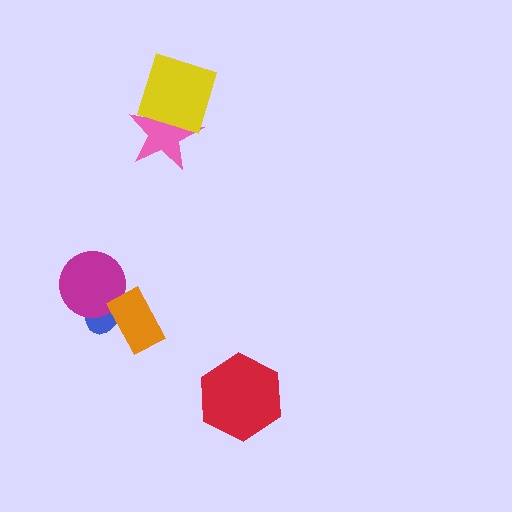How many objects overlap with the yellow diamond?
1 object overlaps with the yellow diamond.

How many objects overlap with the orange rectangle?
1 object overlaps with the orange rectangle.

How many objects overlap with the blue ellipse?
2 objects overlap with the blue ellipse.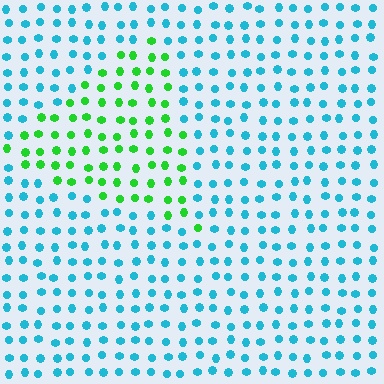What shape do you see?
I see a triangle.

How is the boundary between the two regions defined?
The boundary is defined purely by a slight shift in hue (about 66 degrees). Spacing, size, and orientation are identical on both sides.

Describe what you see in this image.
The image is filled with small cyan elements in a uniform arrangement. A triangle-shaped region is visible where the elements are tinted to a slightly different hue, forming a subtle color boundary.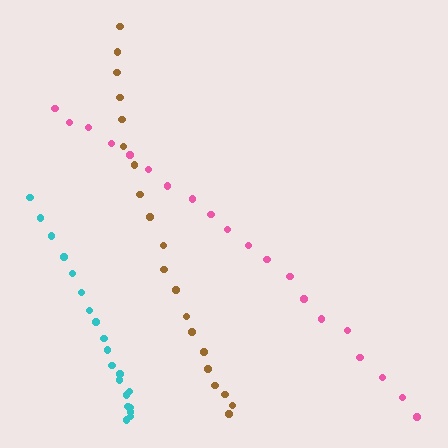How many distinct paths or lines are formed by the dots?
There are 3 distinct paths.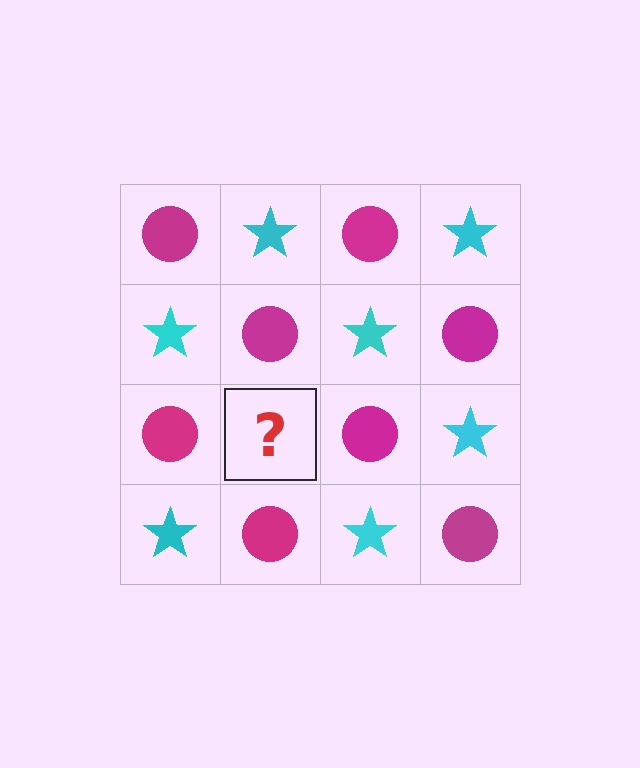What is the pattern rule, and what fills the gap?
The rule is that it alternates magenta circle and cyan star in a checkerboard pattern. The gap should be filled with a cyan star.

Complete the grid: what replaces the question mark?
The question mark should be replaced with a cyan star.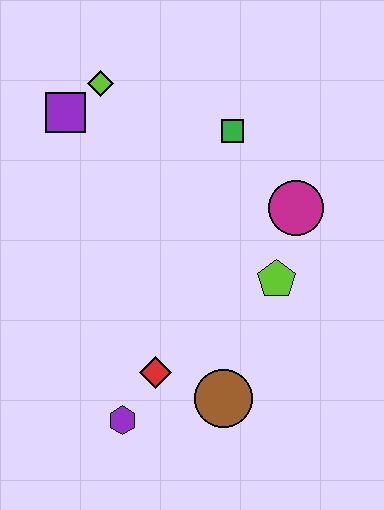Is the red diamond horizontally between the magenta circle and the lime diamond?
Yes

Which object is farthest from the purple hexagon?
The lime diamond is farthest from the purple hexagon.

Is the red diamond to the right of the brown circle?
No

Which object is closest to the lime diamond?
The purple square is closest to the lime diamond.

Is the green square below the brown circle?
No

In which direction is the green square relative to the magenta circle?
The green square is above the magenta circle.